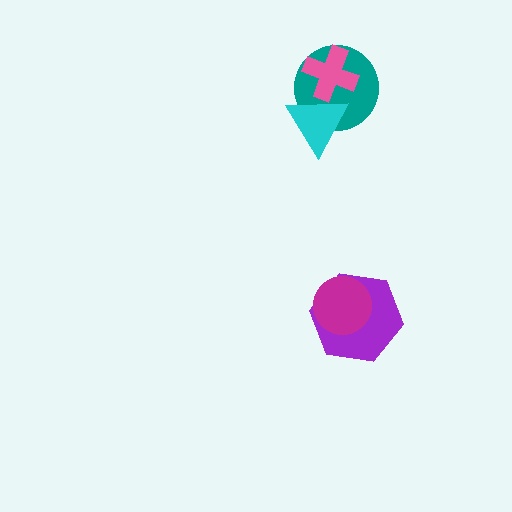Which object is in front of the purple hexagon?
The magenta circle is in front of the purple hexagon.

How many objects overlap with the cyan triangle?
2 objects overlap with the cyan triangle.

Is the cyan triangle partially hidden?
Yes, it is partially covered by another shape.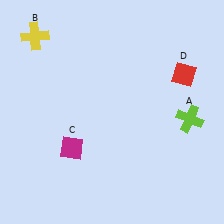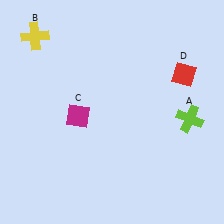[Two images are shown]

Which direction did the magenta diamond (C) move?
The magenta diamond (C) moved up.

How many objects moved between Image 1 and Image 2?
1 object moved between the two images.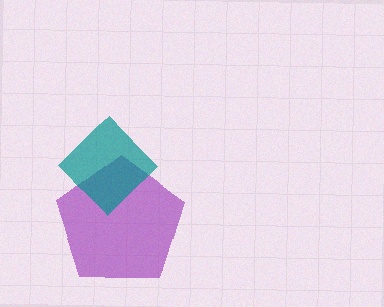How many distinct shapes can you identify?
There are 2 distinct shapes: a purple pentagon, a teal diamond.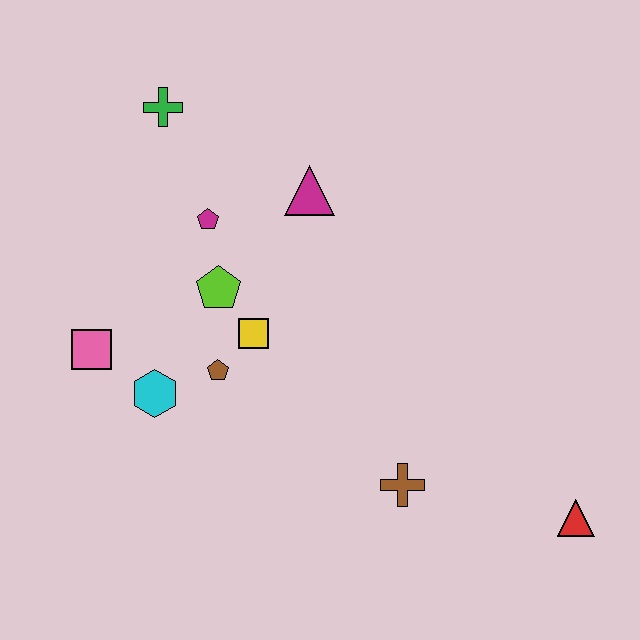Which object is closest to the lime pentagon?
The yellow square is closest to the lime pentagon.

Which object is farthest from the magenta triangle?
The red triangle is farthest from the magenta triangle.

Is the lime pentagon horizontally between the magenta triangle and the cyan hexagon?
Yes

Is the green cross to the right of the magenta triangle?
No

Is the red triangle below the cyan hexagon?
Yes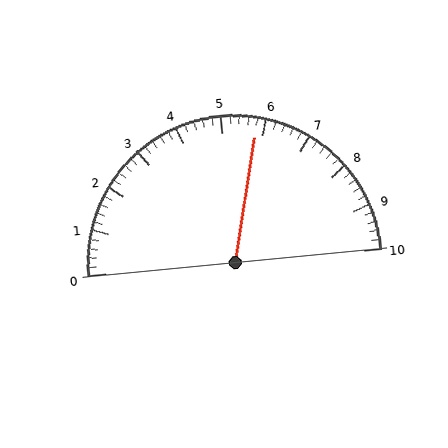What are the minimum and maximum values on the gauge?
The gauge ranges from 0 to 10.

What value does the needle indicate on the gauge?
The needle indicates approximately 5.8.